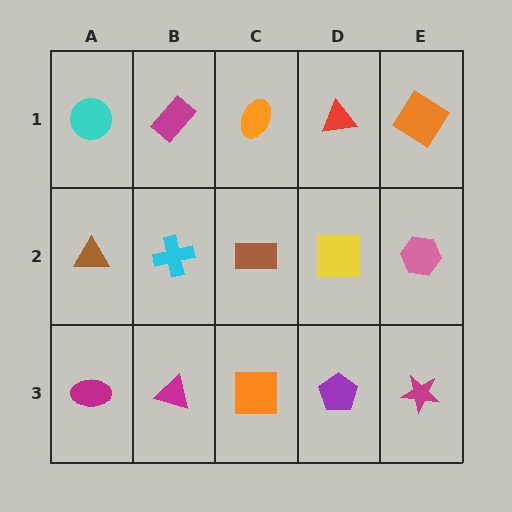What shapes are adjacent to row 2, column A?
A cyan circle (row 1, column A), a magenta ellipse (row 3, column A), a cyan cross (row 2, column B).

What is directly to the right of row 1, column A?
A magenta rectangle.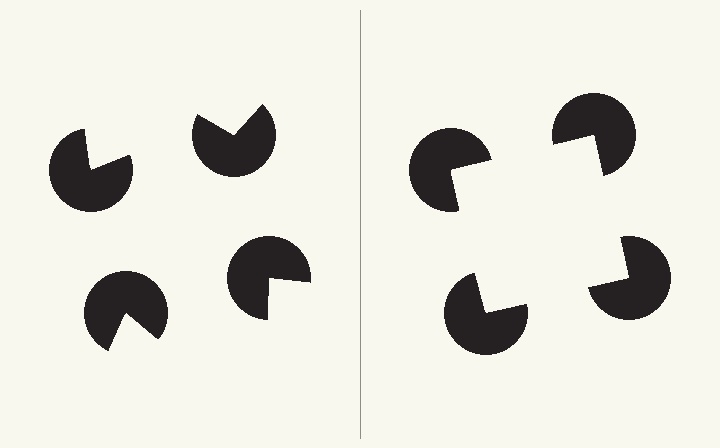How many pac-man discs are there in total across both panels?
8 — 4 on each side.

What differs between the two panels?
The pac-man discs are positioned identically on both sides; only the wedge orientations differ. On the right they align to a square; on the left they are misaligned.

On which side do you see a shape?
An illusory square appears on the right side. On the left side the wedge cuts are rotated, so no coherent shape forms.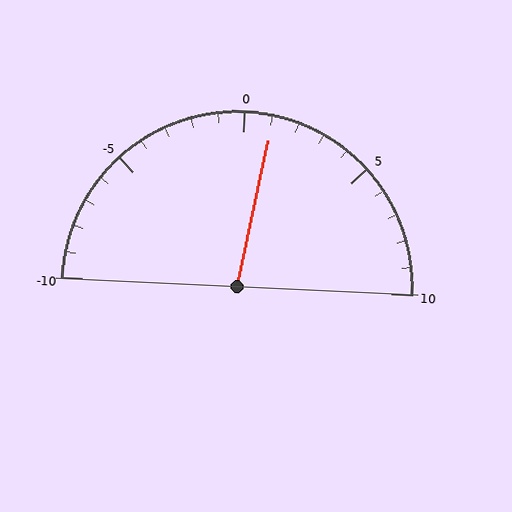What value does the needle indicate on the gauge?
The needle indicates approximately 1.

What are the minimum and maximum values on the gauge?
The gauge ranges from -10 to 10.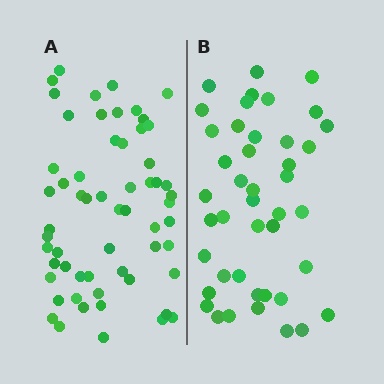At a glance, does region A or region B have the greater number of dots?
Region A (the left region) has more dots.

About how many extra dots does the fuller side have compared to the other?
Region A has approximately 15 more dots than region B.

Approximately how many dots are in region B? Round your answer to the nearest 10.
About 40 dots. (The exact count is 43, which rounds to 40.)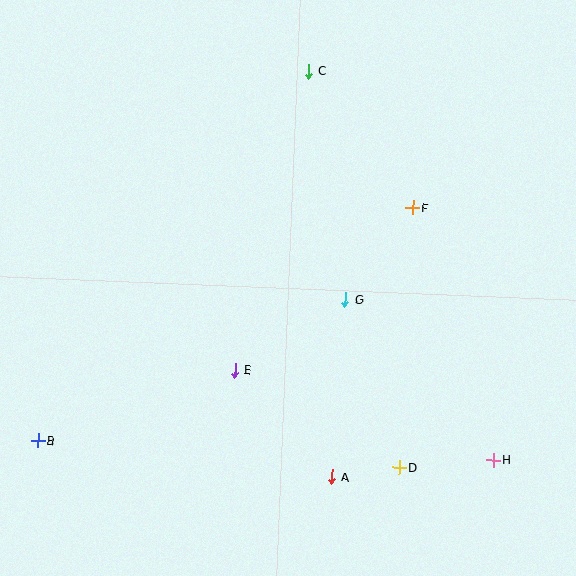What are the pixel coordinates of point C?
Point C is at (309, 71).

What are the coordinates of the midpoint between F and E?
The midpoint between F and E is at (324, 289).